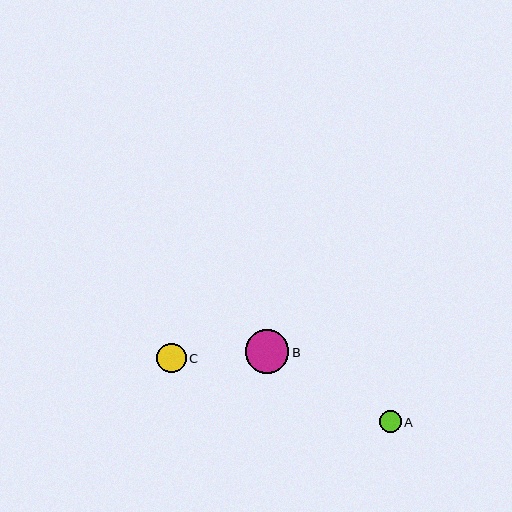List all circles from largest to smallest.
From largest to smallest: B, C, A.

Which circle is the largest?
Circle B is the largest with a size of approximately 44 pixels.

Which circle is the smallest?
Circle A is the smallest with a size of approximately 22 pixels.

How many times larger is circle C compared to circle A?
Circle C is approximately 1.4 times the size of circle A.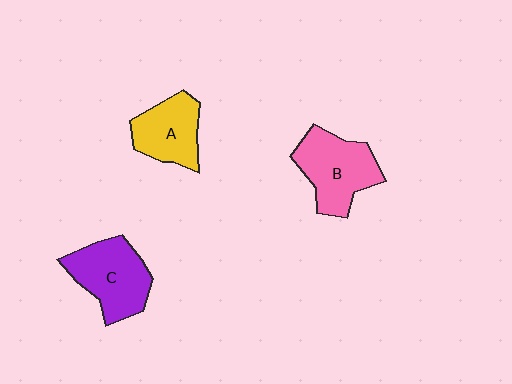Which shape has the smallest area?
Shape A (yellow).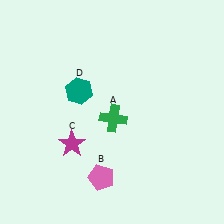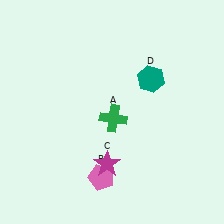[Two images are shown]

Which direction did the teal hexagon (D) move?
The teal hexagon (D) moved right.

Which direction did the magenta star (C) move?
The magenta star (C) moved right.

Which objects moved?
The objects that moved are: the magenta star (C), the teal hexagon (D).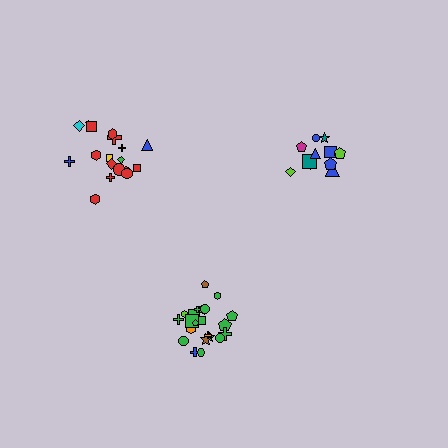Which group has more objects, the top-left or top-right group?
The top-left group.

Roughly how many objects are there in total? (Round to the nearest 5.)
Roughly 50 objects in total.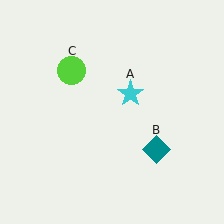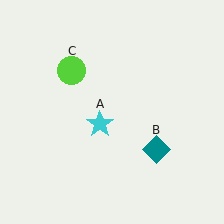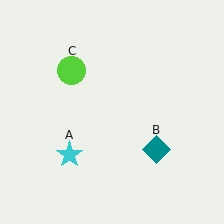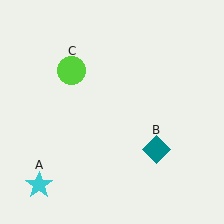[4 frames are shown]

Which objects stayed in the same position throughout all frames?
Teal diamond (object B) and lime circle (object C) remained stationary.